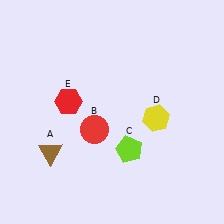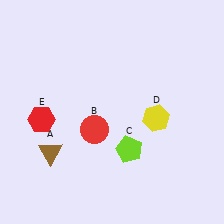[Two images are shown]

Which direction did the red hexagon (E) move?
The red hexagon (E) moved left.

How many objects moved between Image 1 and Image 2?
1 object moved between the two images.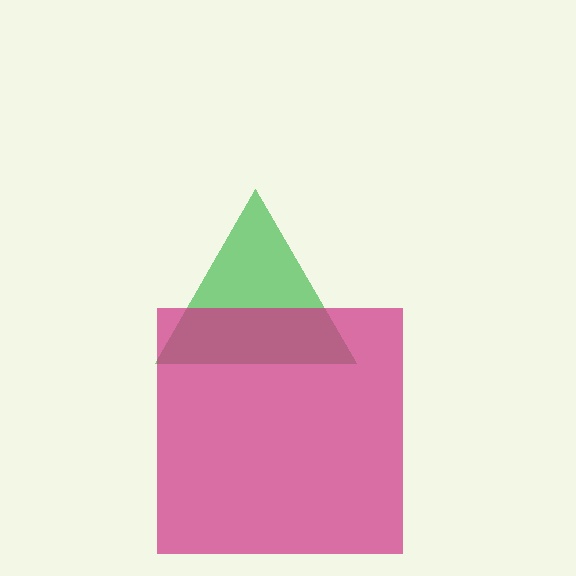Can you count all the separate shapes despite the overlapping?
Yes, there are 2 separate shapes.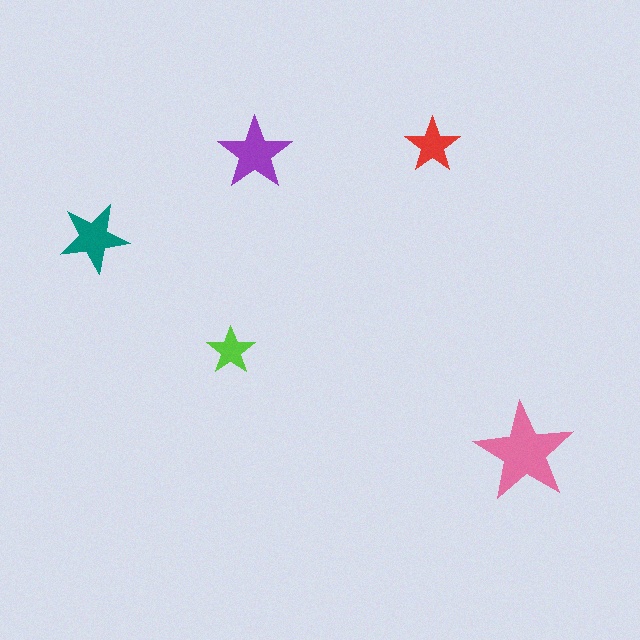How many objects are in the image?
There are 5 objects in the image.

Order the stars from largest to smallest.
the pink one, the purple one, the teal one, the red one, the lime one.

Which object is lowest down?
The pink star is bottommost.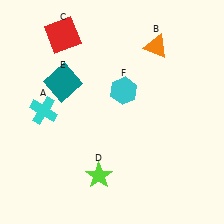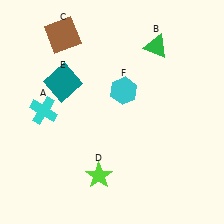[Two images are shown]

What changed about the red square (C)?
In Image 1, C is red. In Image 2, it changed to brown.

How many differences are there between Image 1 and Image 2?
There are 2 differences between the two images.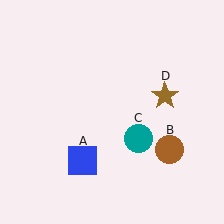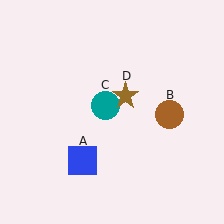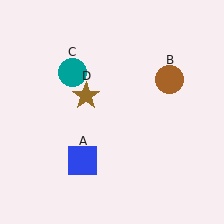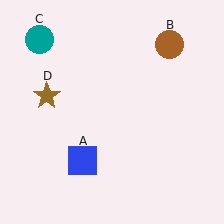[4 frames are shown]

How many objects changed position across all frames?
3 objects changed position: brown circle (object B), teal circle (object C), brown star (object D).